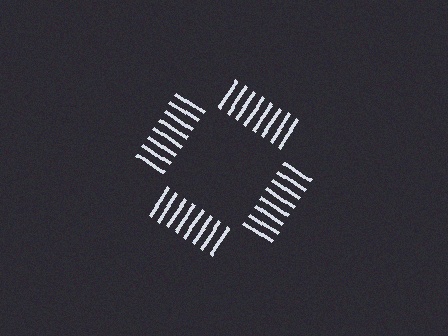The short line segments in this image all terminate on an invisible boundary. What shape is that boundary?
An illusory square — the line segments terminate on its edges but no continuous stroke is drawn.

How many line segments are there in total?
32 — 8 along each of the 4 edges.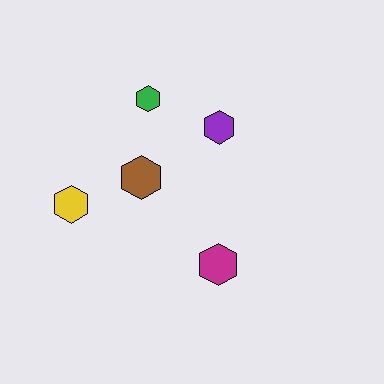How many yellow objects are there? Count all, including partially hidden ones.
There is 1 yellow object.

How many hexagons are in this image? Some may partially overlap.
There are 5 hexagons.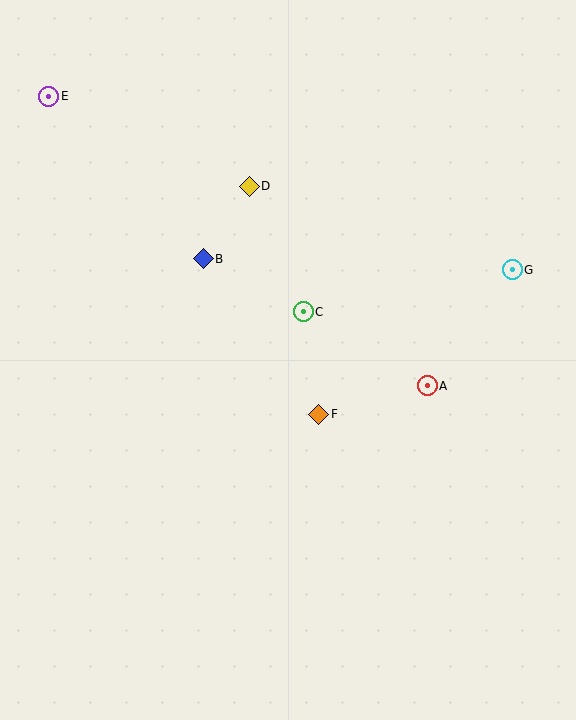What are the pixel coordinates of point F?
Point F is at (319, 414).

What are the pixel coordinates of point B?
Point B is at (203, 259).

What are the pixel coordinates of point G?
Point G is at (512, 270).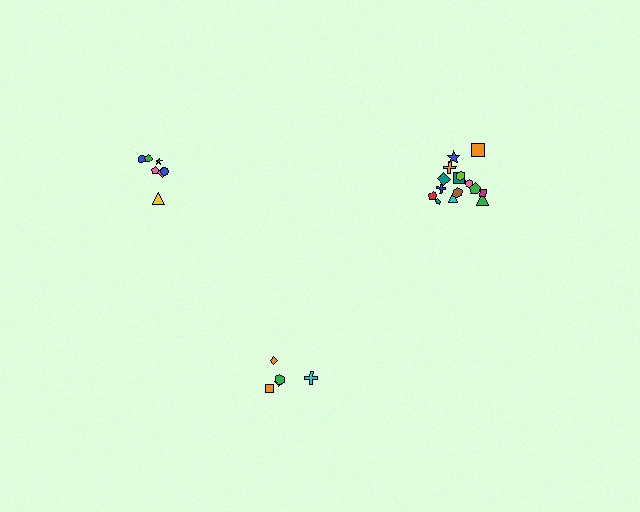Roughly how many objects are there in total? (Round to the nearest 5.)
Roughly 25 objects in total.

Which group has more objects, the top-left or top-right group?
The top-right group.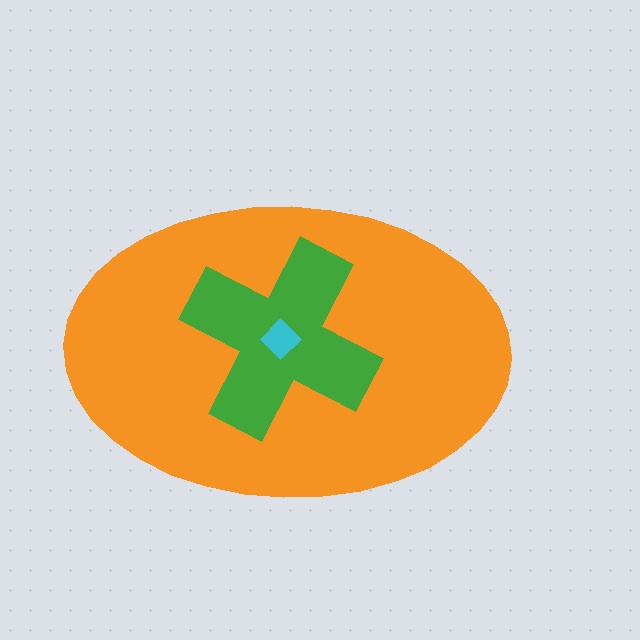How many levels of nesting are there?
3.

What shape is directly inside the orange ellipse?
The green cross.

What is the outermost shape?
The orange ellipse.